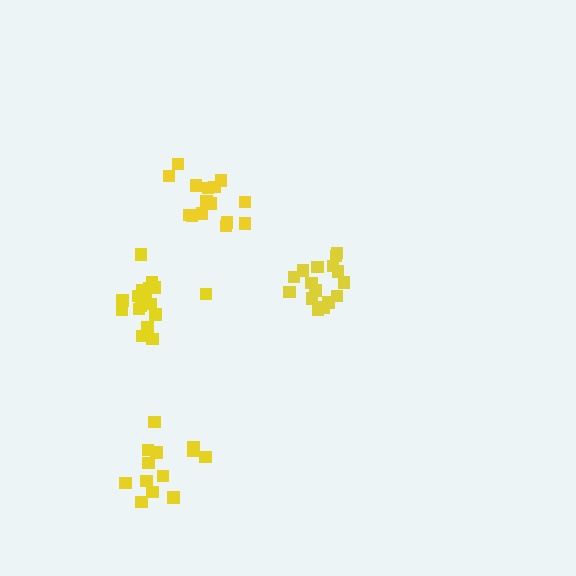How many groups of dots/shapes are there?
There are 4 groups.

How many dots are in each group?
Group 1: 13 dots, Group 2: 17 dots, Group 3: 15 dots, Group 4: 17 dots (62 total).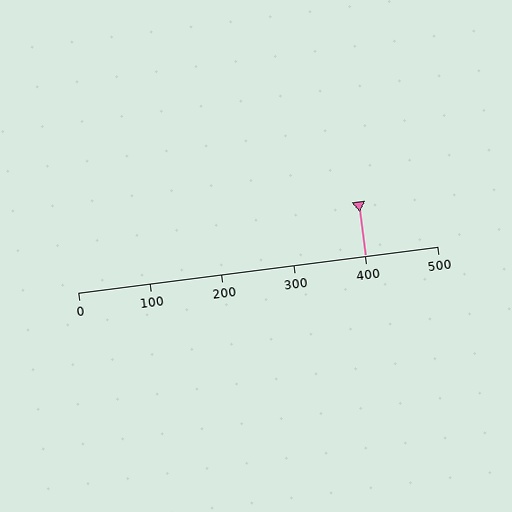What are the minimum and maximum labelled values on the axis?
The axis runs from 0 to 500.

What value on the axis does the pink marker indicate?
The marker indicates approximately 400.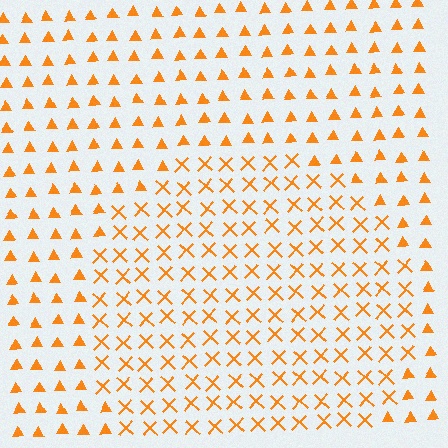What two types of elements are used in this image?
The image uses X marks inside the circle region and triangles outside it.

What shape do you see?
I see a circle.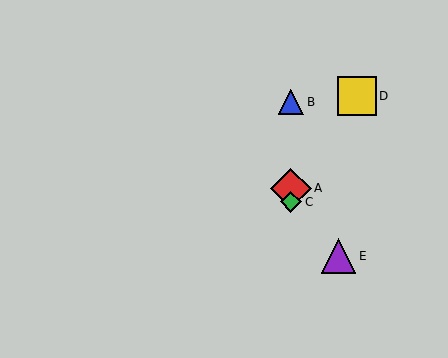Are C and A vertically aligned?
Yes, both are at x≈291.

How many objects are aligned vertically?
3 objects (A, B, C) are aligned vertically.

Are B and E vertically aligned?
No, B is at x≈291 and E is at x≈338.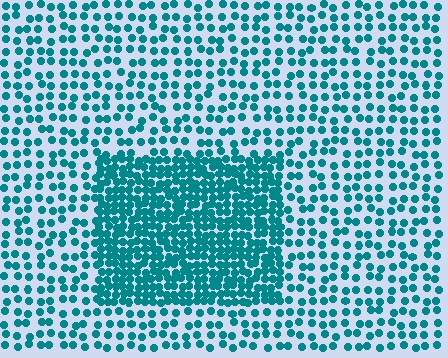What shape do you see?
I see a rectangle.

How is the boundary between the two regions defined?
The boundary is defined by a change in element density (approximately 2.3x ratio). All elements are the same color, size, and shape.